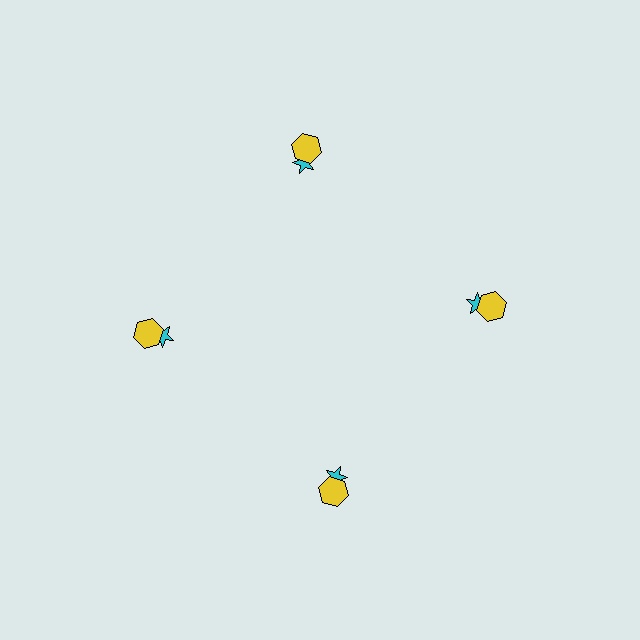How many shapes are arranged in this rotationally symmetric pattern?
There are 8 shapes, arranged in 4 groups of 2.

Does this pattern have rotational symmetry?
Yes, this pattern has 4-fold rotational symmetry. It looks the same after rotating 90 degrees around the center.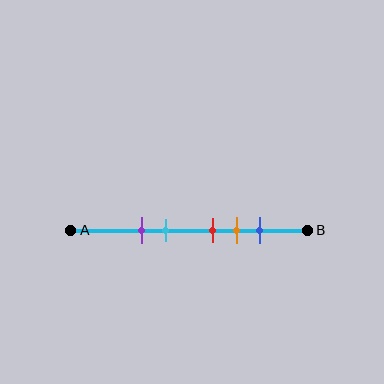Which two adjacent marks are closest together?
The red and orange marks are the closest adjacent pair.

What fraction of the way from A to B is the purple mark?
The purple mark is approximately 30% (0.3) of the way from A to B.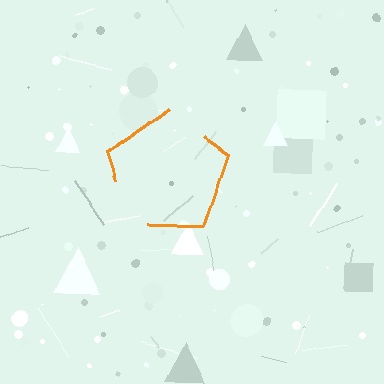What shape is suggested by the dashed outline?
The dashed outline suggests a pentagon.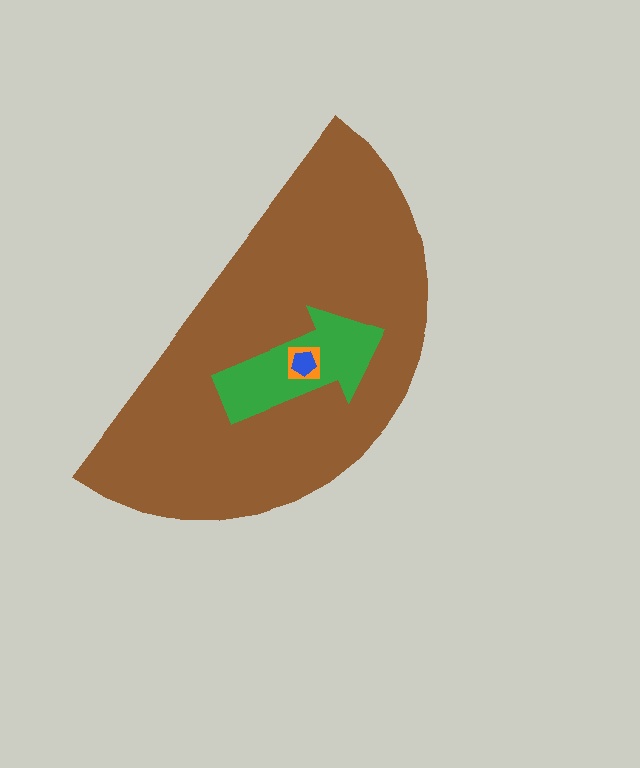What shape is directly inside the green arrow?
The orange square.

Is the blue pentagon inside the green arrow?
Yes.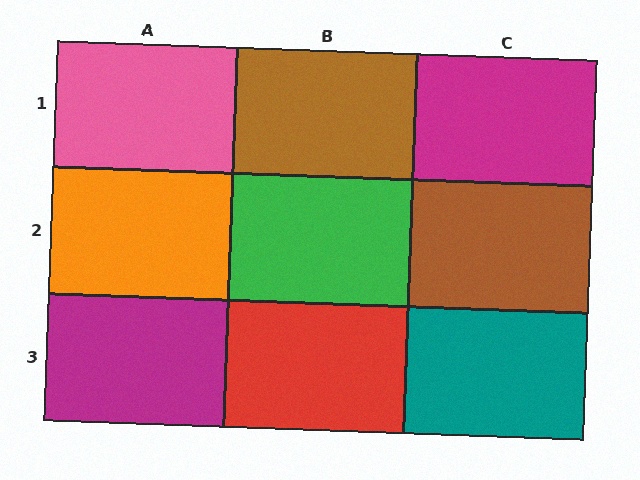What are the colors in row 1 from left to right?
Pink, brown, magenta.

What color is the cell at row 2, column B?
Green.